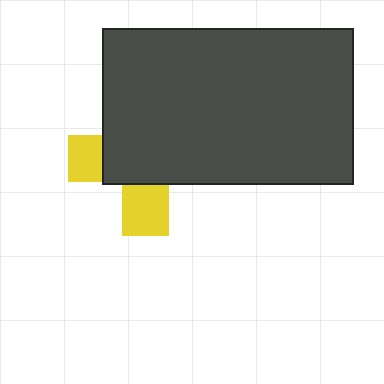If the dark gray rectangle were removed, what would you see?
You would see the complete yellow cross.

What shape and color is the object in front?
The object in front is a dark gray rectangle.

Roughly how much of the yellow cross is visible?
A small part of it is visible (roughly 32%).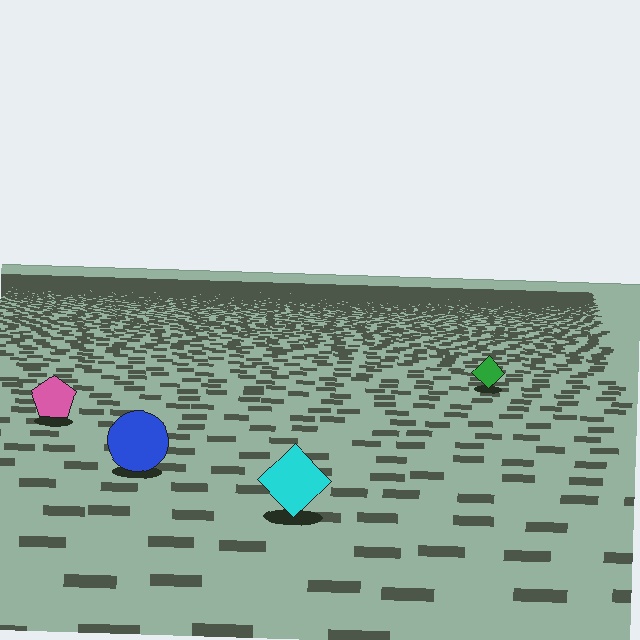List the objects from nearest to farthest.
From nearest to farthest: the cyan diamond, the blue circle, the pink pentagon, the green diamond.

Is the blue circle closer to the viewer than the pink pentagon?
Yes. The blue circle is closer — you can tell from the texture gradient: the ground texture is coarser near it.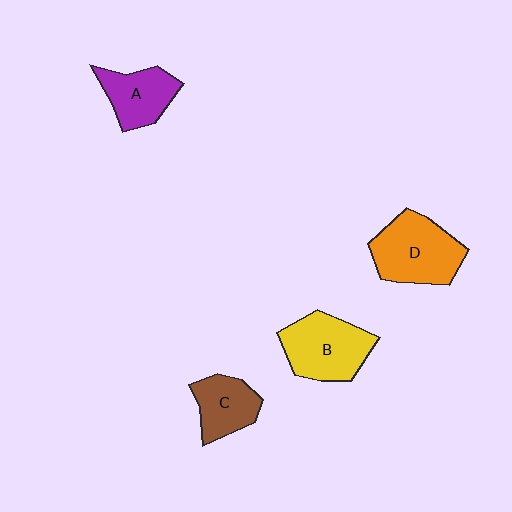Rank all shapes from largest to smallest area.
From largest to smallest: D (orange), B (yellow), A (purple), C (brown).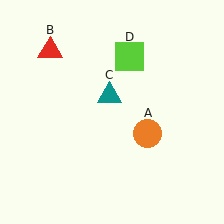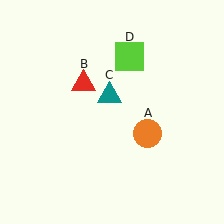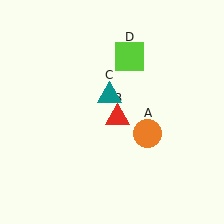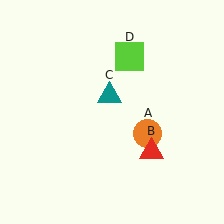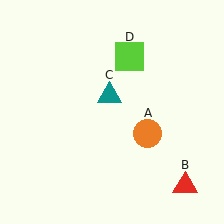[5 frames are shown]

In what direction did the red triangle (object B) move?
The red triangle (object B) moved down and to the right.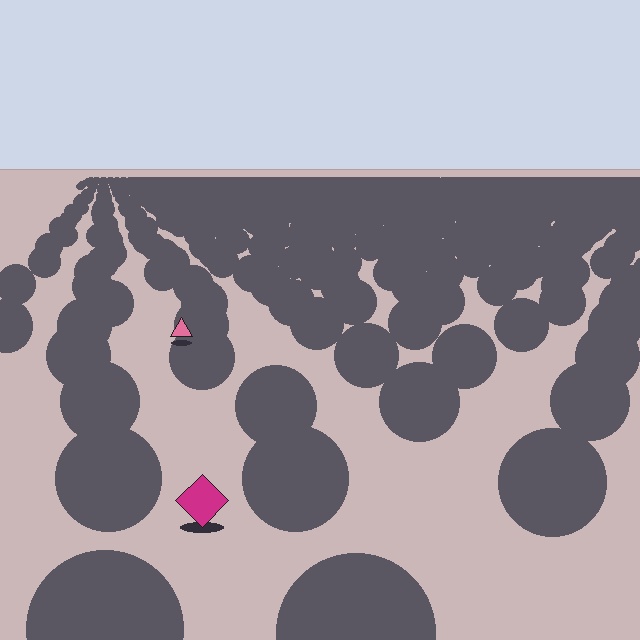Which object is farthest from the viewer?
The pink triangle is farthest from the viewer. It appears smaller and the ground texture around it is denser.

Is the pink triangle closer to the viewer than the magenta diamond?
No. The magenta diamond is closer — you can tell from the texture gradient: the ground texture is coarser near it.